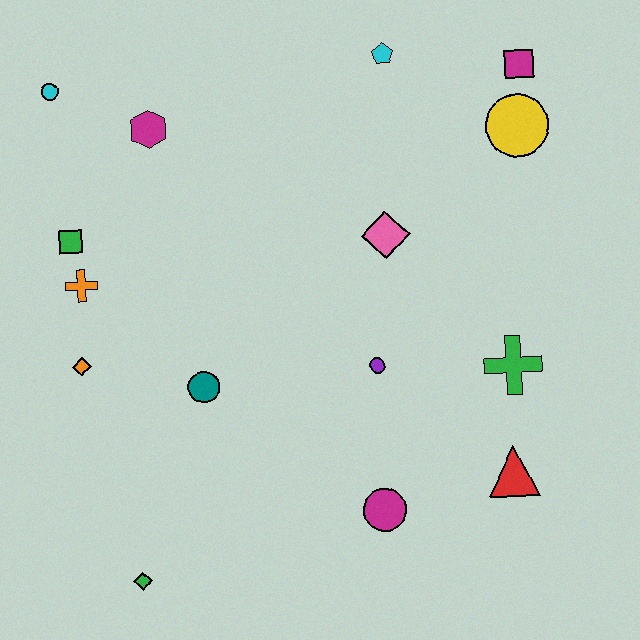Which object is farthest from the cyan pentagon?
The green diamond is farthest from the cyan pentagon.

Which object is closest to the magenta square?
The yellow circle is closest to the magenta square.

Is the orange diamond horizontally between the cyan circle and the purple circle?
Yes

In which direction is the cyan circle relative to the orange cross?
The cyan circle is above the orange cross.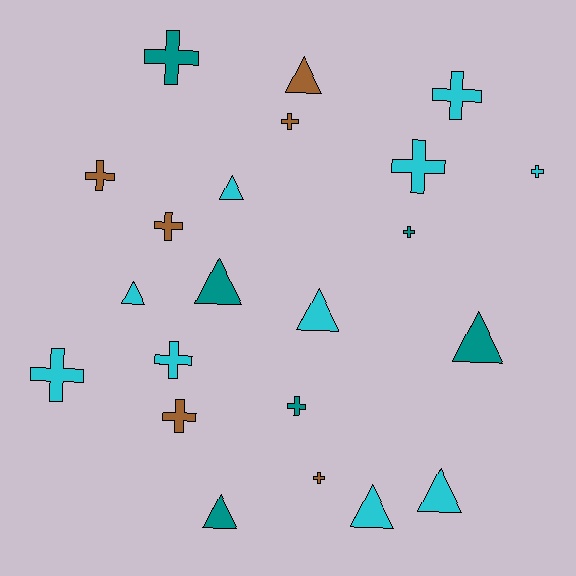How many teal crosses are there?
There are 3 teal crosses.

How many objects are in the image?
There are 22 objects.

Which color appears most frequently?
Cyan, with 10 objects.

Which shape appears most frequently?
Cross, with 13 objects.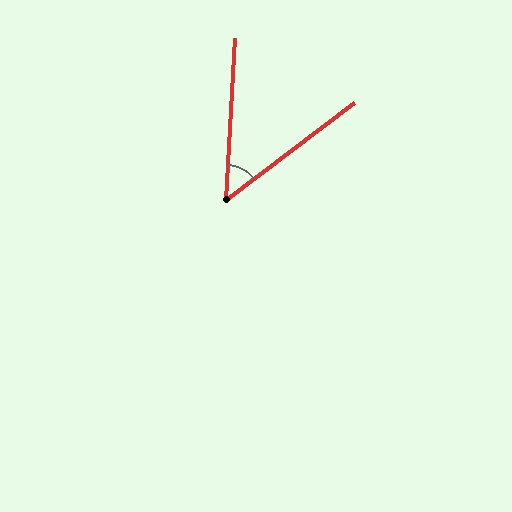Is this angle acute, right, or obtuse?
It is acute.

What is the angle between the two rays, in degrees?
Approximately 50 degrees.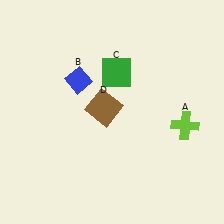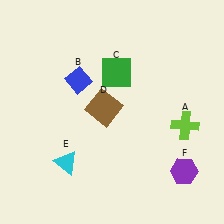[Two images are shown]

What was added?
A cyan triangle (E), a purple hexagon (F) were added in Image 2.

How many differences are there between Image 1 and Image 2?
There are 2 differences between the two images.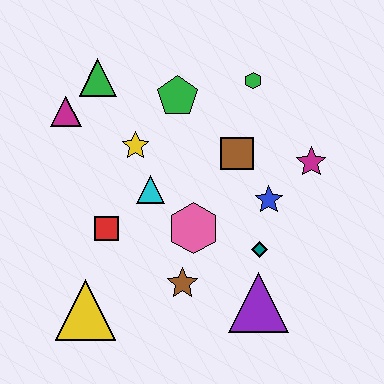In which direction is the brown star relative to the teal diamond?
The brown star is to the left of the teal diamond.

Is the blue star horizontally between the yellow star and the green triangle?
No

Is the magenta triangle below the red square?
No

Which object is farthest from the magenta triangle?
The purple triangle is farthest from the magenta triangle.